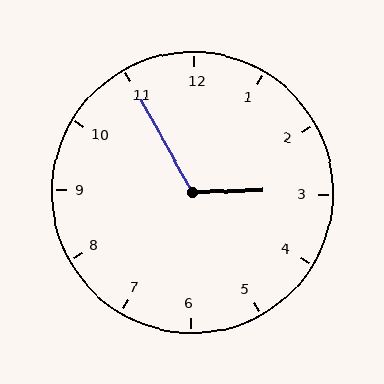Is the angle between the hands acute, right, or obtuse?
It is obtuse.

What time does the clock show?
2:55.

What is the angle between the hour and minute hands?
Approximately 118 degrees.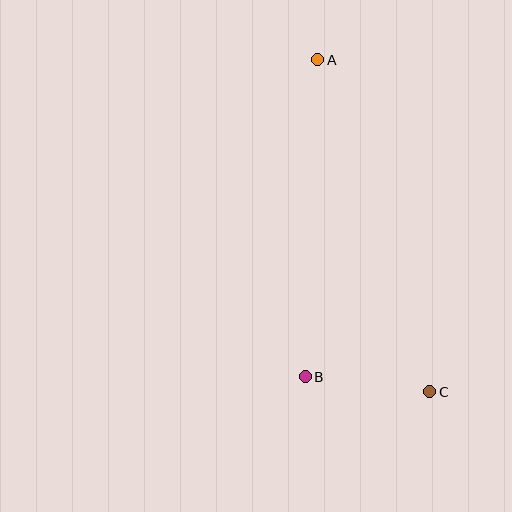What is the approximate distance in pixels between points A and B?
The distance between A and B is approximately 317 pixels.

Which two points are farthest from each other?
Points A and C are farthest from each other.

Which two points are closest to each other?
Points B and C are closest to each other.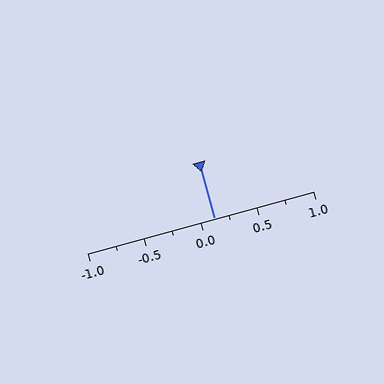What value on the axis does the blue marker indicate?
The marker indicates approximately 0.12.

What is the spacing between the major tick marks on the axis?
The major ticks are spaced 0.5 apart.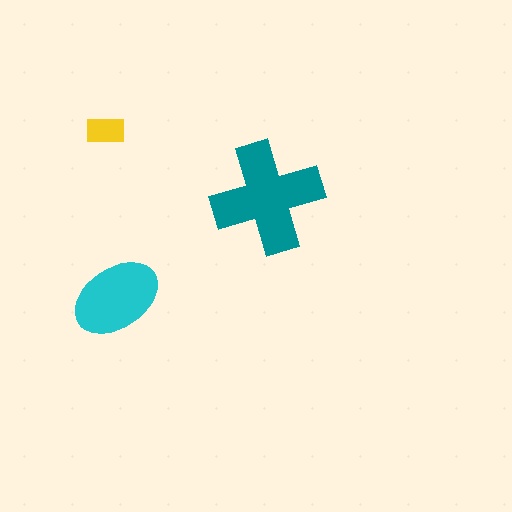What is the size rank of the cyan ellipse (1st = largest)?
2nd.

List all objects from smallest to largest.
The yellow rectangle, the cyan ellipse, the teal cross.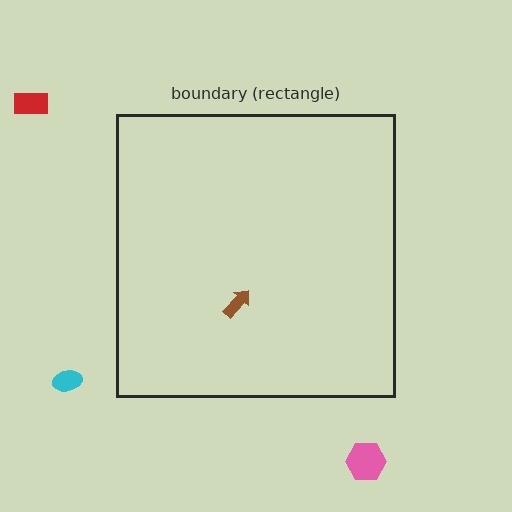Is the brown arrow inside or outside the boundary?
Inside.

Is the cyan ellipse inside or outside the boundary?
Outside.